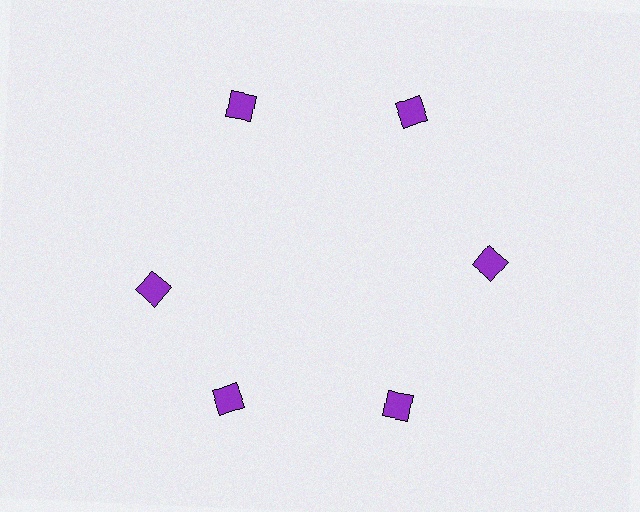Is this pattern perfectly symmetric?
No. The 6 purple squares are arranged in a ring, but one element near the 9 o'clock position is rotated out of alignment along the ring, breaking the 6-fold rotational symmetry.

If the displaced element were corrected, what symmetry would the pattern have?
It would have 6-fold rotational symmetry — the pattern would map onto itself every 60 degrees.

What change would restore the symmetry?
The symmetry would be restored by rotating it back into even spacing with its neighbors so that all 6 squares sit at equal angles and equal distance from the center.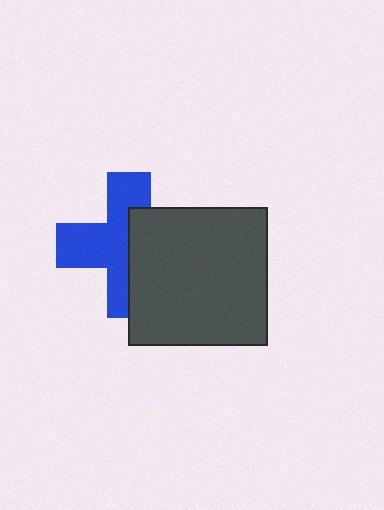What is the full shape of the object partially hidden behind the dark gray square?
The partially hidden object is a blue cross.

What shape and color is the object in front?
The object in front is a dark gray square.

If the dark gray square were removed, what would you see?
You would see the complete blue cross.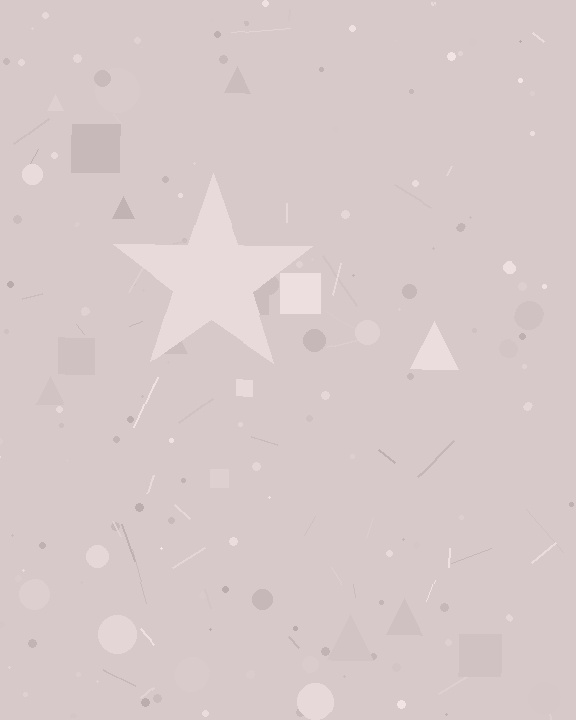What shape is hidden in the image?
A star is hidden in the image.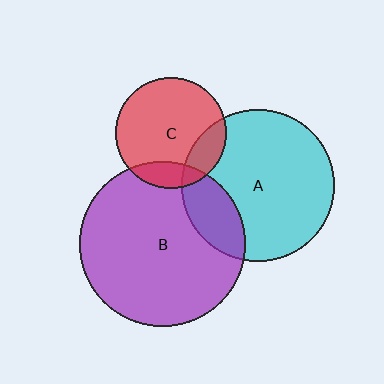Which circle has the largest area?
Circle B (purple).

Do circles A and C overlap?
Yes.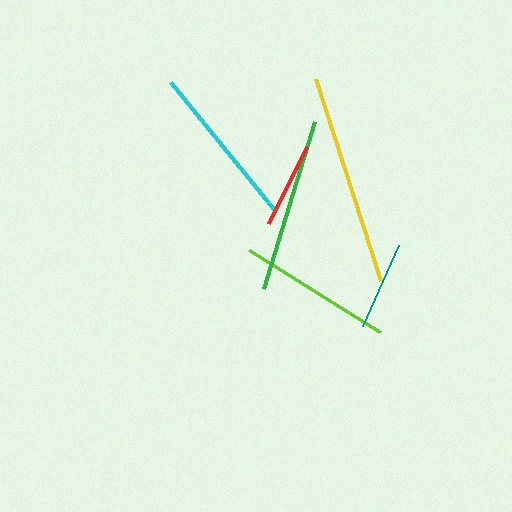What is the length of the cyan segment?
The cyan segment is approximately 165 pixels long.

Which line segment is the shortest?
The red line is the shortest at approximately 86 pixels.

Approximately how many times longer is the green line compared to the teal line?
The green line is approximately 2.0 times the length of the teal line.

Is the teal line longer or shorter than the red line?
The teal line is longer than the red line.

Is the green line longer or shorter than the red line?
The green line is longer than the red line.